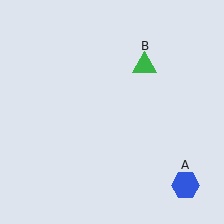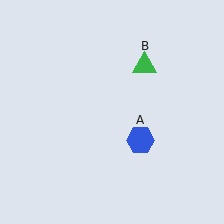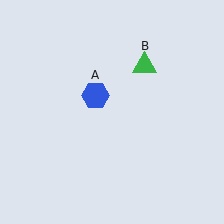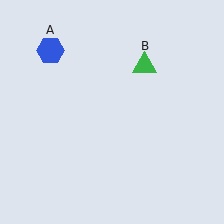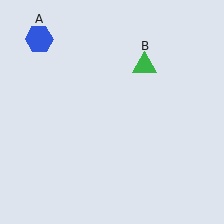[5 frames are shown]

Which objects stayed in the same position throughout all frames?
Green triangle (object B) remained stationary.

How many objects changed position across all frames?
1 object changed position: blue hexagon (object A).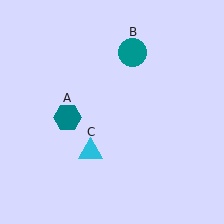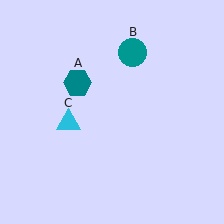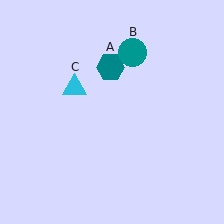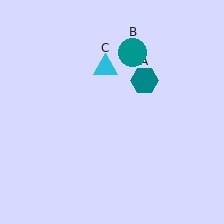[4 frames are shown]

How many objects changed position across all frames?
2 objects changed position: teal hexagon (object A), cyan triangle (object C).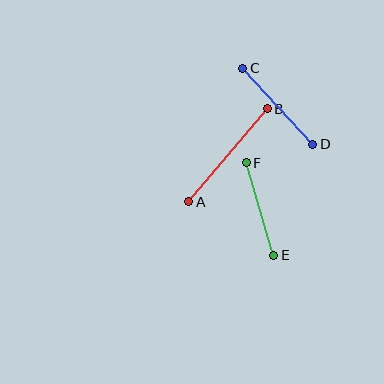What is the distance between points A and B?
The distance is approximately 122 pixels.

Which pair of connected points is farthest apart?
Points A and B are farthest apart.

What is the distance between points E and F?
The distance is approximately 97 pixels.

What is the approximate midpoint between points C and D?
The midpoint is at approximately (278, 106) pixels.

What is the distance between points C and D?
The distance is approximately 103 pixels.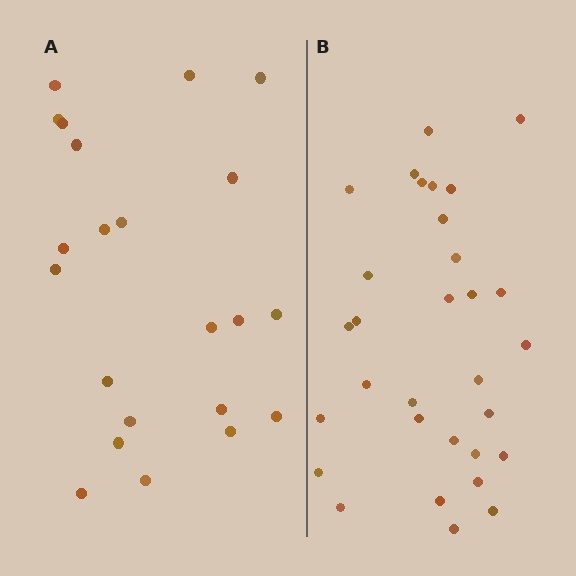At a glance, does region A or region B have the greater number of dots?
Region B (the right region) has more dots.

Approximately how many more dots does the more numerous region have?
Region B has roughly 8 or so more dots than region A.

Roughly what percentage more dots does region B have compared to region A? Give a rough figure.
About 40% more.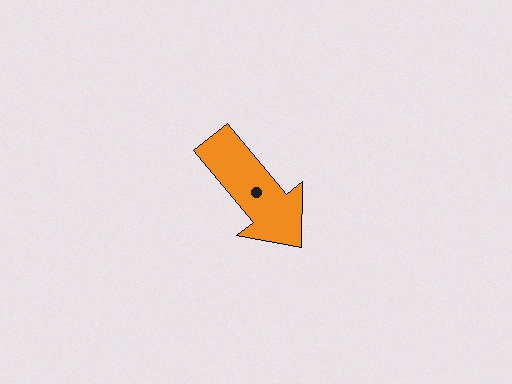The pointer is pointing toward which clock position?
Roughly 5 o'clock.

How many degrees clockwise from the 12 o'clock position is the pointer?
Approximately 140 degrees.